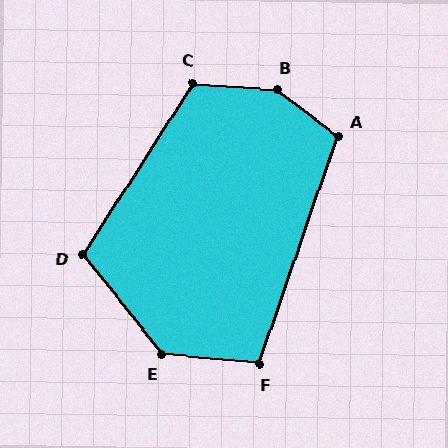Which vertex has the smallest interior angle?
F, at approximately 104 degrees.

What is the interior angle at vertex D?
Approximately 109 degrees (obtuse).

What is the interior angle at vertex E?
Approximately 134 degrees (obtuse).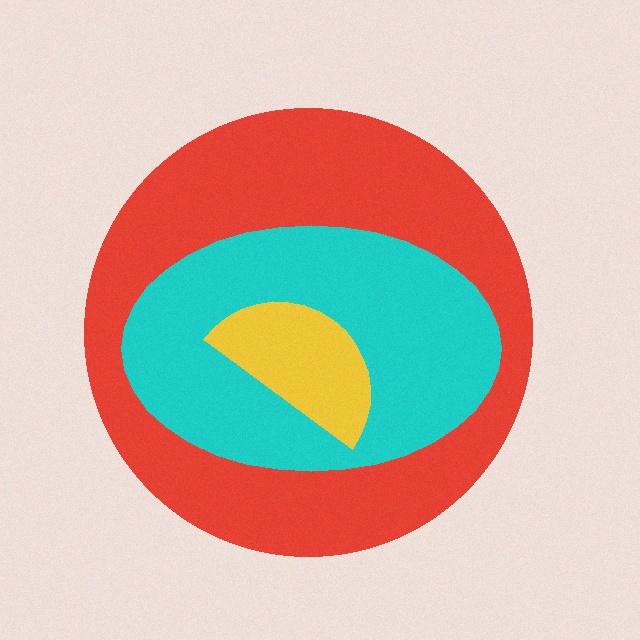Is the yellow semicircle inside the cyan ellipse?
Yes.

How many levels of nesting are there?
3.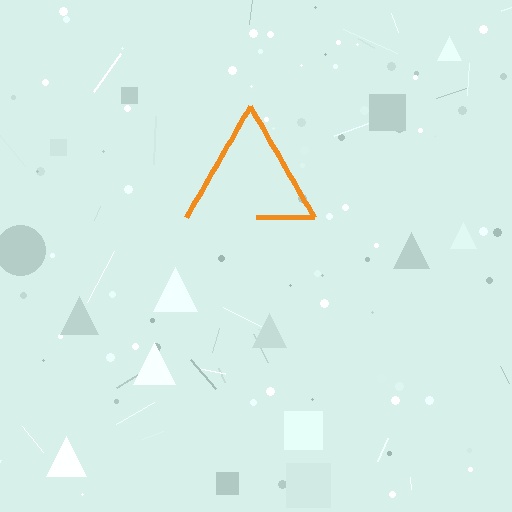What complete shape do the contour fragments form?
The contour fragments form a triangle.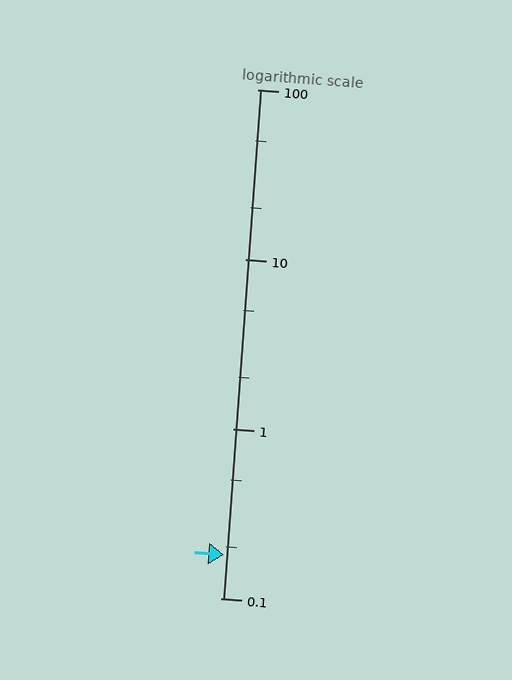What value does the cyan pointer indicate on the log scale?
The pointer indicates approximately 0.18.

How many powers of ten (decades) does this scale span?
The scale spans 3 decades, from 0.1 to 100.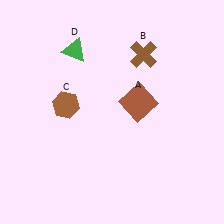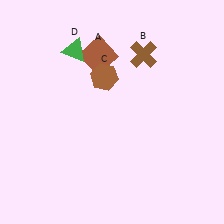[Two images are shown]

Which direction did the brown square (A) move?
The brown square (A) moved up.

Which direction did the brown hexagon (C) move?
The brown hexagon (C) moved right.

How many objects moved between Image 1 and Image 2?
2 objects moved between the two images.